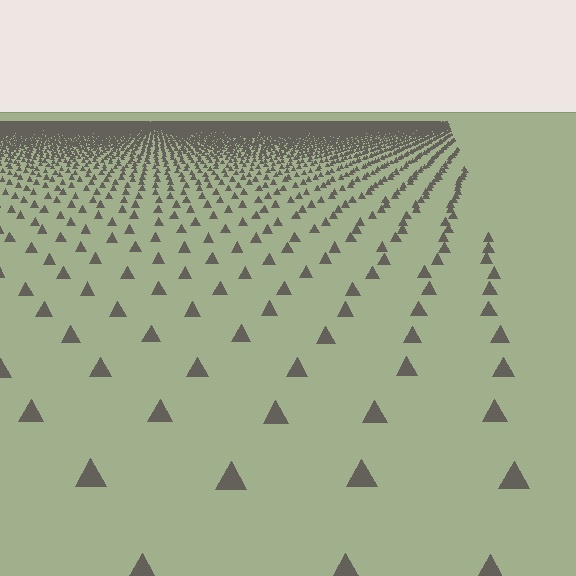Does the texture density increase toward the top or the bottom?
Density increases toward the top.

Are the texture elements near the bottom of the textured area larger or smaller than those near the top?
Larger. Near the bottom, elements are closer to the viewer and appear at a bigger on-screen size.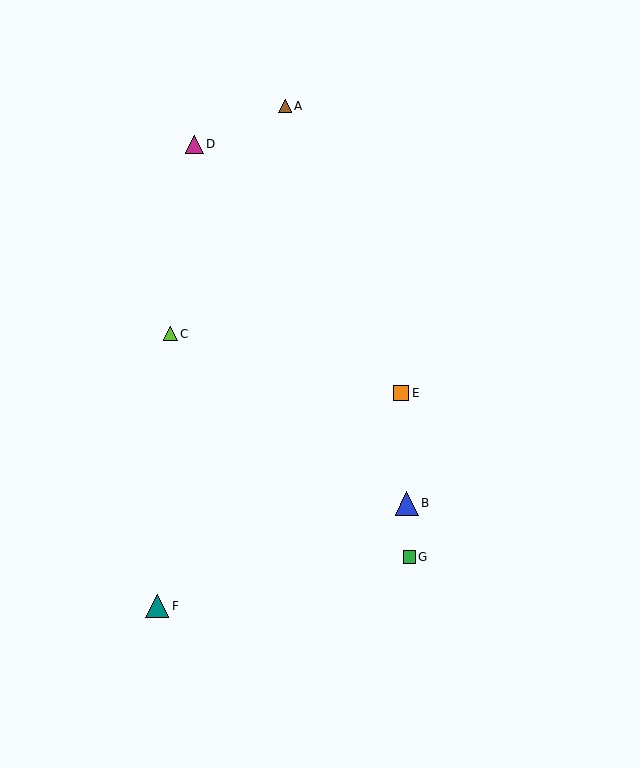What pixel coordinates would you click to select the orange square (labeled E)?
Click at (401, 393) to select the orange square E.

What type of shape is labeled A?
Shape A is a brown triangle.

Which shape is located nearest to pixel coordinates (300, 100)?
The brown triangle (labeled A) at (285, 106) is nearest to that location.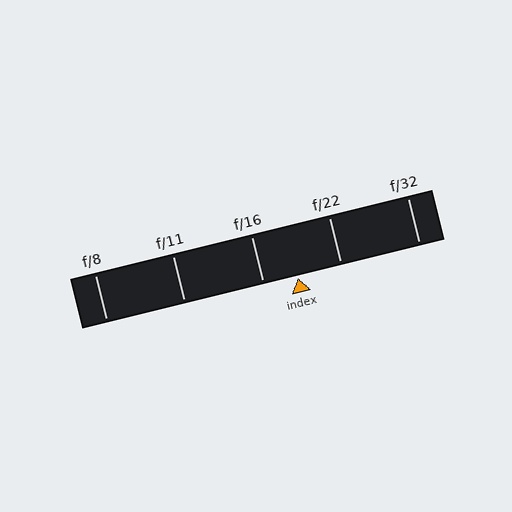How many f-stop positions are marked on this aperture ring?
There are 5 f-stop positions marked.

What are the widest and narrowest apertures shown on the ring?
The widest aperture shown is f/8 and the narrowest is f/32.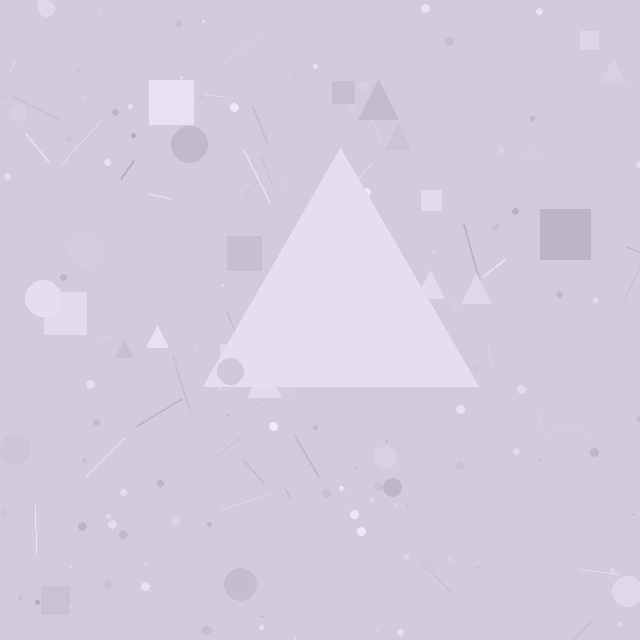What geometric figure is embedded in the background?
A triangle is embedded in the background.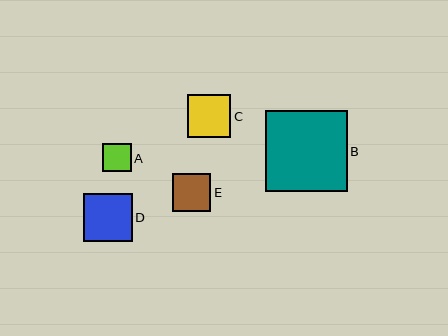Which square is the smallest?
Square A is the smallest with a size of approximately 28 pixels.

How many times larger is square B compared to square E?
Square B is approximately 2.1 times the size of square E.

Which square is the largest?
Square B is the largest with a size of approximately 82 pixels.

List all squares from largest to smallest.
From largest to smallest: B, D, C, E, A.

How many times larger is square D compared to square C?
Square D is approximately 1.1 times the size of square C.